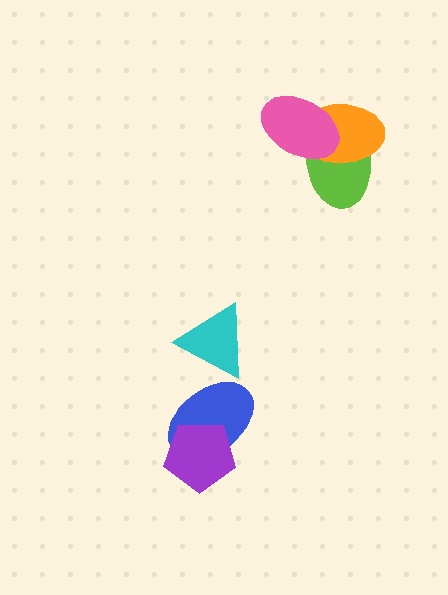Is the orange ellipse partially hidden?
Yes, it is partially covered by another shape.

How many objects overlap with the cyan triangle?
1 object overlaps with the cyan triangle.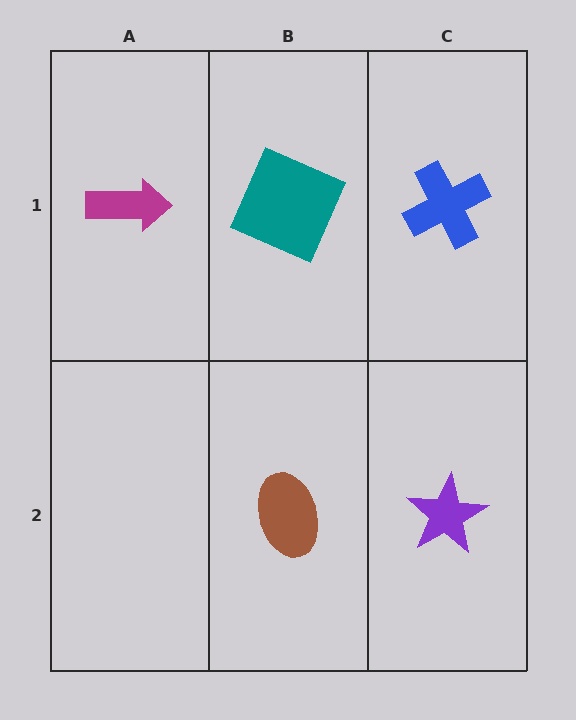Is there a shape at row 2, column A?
No, that cell is empty.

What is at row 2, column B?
A brown ellipse.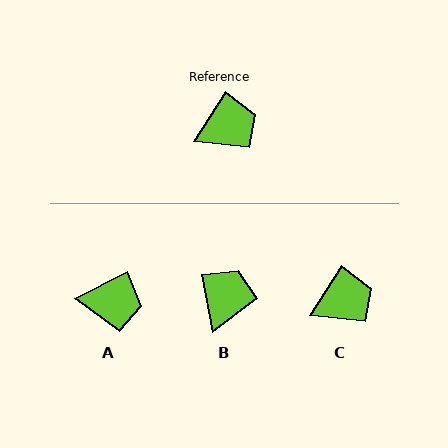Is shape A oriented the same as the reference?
No, it is off by about 31 degrees.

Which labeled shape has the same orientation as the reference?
C.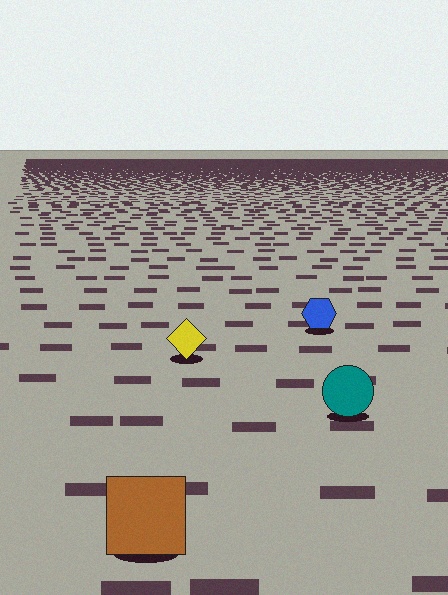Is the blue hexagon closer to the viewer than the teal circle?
No. The teal circle is closer — you can tell from the texture gradient: the ground texture is coarser near it.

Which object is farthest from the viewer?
The blue hexagon is farthest from the viewer. It appears smaller and the ground texture around it is denser.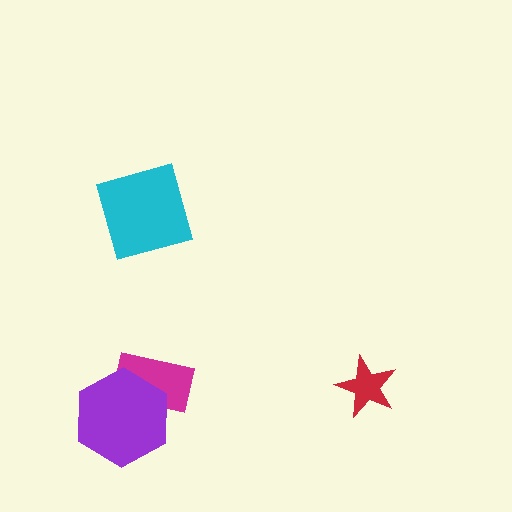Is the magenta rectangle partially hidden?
Yes, it is partially covered by another shape.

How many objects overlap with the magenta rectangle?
1 object overlaps with the magenta rectangle.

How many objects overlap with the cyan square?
0 objects overlap with the cyan square.